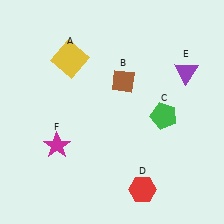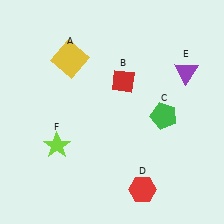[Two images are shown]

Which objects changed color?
B changed from brown to red. F changed from magenta to lime.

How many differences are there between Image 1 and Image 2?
There are 2 differences between the two images.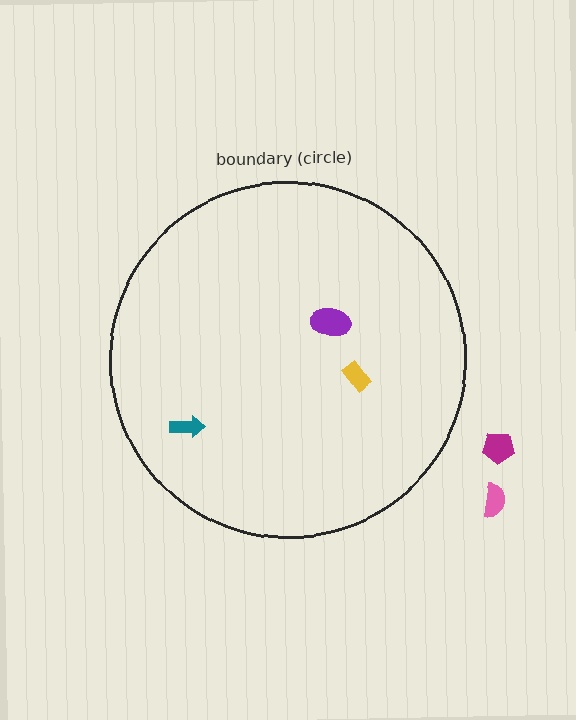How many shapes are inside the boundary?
3 inside, 2 outside.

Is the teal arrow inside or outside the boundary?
Inside.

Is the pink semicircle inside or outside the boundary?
Outside.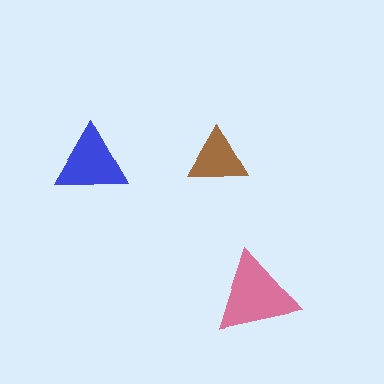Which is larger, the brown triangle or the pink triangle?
The pink one.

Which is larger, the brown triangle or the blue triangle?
The blue one.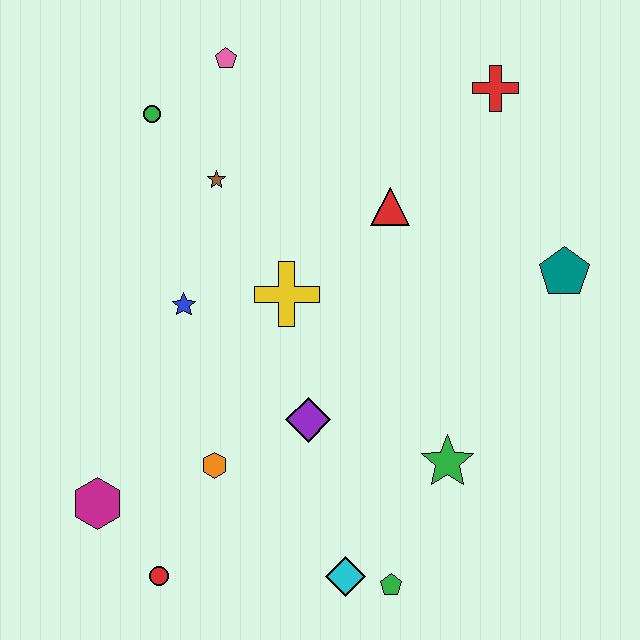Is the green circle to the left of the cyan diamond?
Yes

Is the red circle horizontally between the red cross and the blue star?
No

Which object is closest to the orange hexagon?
The purple diamond is closest to the orange hexagon.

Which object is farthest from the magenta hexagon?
The red cross is farthest from the magenta hexagon.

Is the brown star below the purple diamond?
No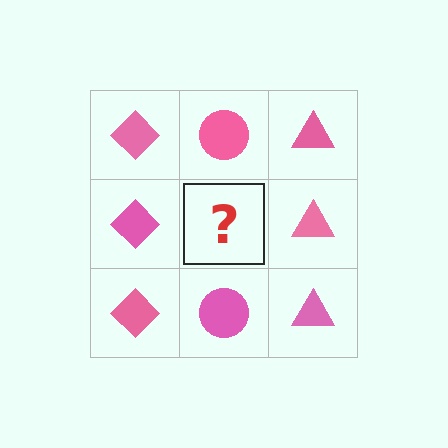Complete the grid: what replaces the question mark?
The question mark should be replaced with a pink circle.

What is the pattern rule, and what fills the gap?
The rule is that each column has a consistent shape. The gap should be filled with a pink circle.